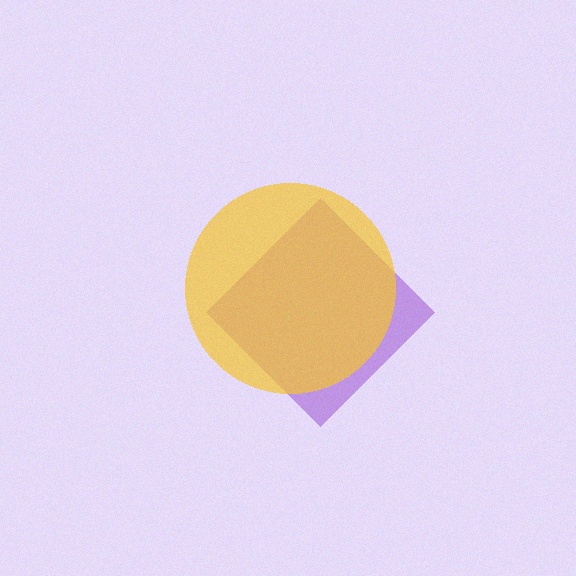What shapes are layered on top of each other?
The layered shapes are: a purple diamond, a yellow circle.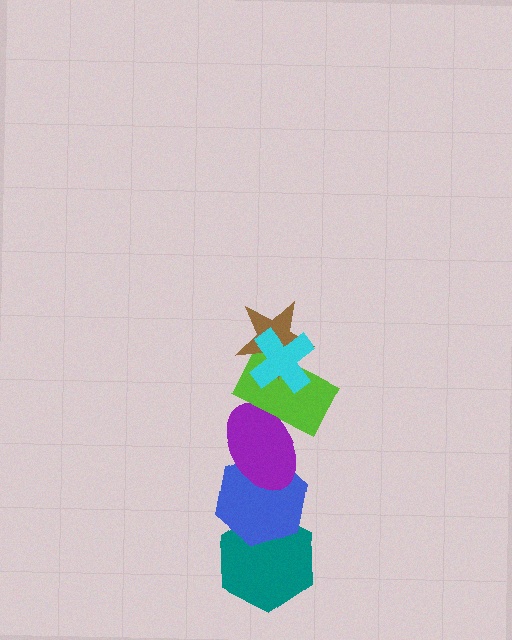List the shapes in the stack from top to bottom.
From top to bottom: the cyan cross, the brown star, the lime rectangle, the purple ellipse, the blue hexagon, the teal hexagon.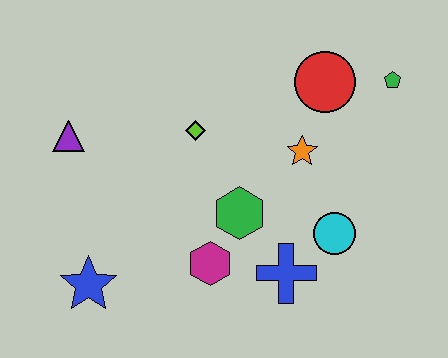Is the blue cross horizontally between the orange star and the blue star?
Yes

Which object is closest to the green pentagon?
The red circle is closest to the green pentagon.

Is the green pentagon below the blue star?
No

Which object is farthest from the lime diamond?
The green pentagon is farthest from the lime diamond.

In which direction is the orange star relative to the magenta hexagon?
The orange star is above the magenta hexagon.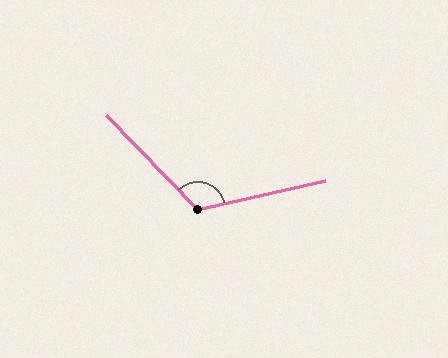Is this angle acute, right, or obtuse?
It is obtuse.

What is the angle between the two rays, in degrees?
Approximately 122 degrees.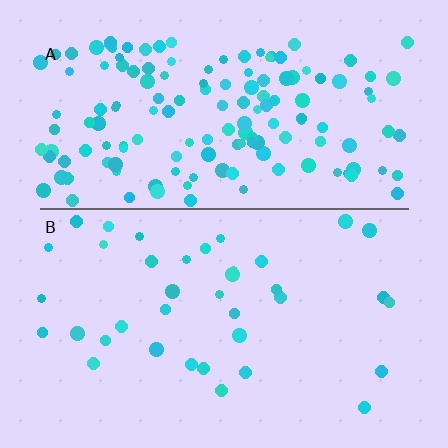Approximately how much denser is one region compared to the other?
Approximately 4.0× — region A over region B.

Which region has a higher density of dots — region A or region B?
A (the top).